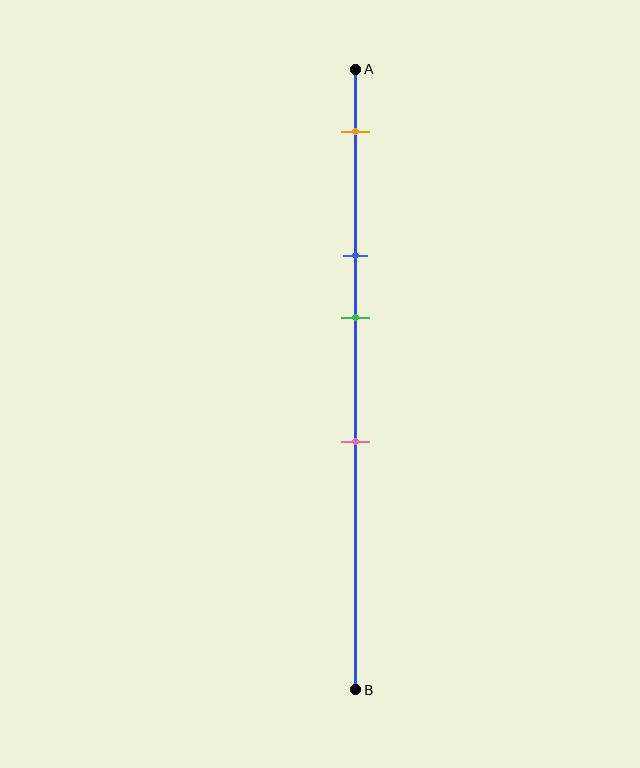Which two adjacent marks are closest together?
The blue and green marks are the closest adjacent pair.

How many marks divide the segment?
There are 4 marks dividing the segment.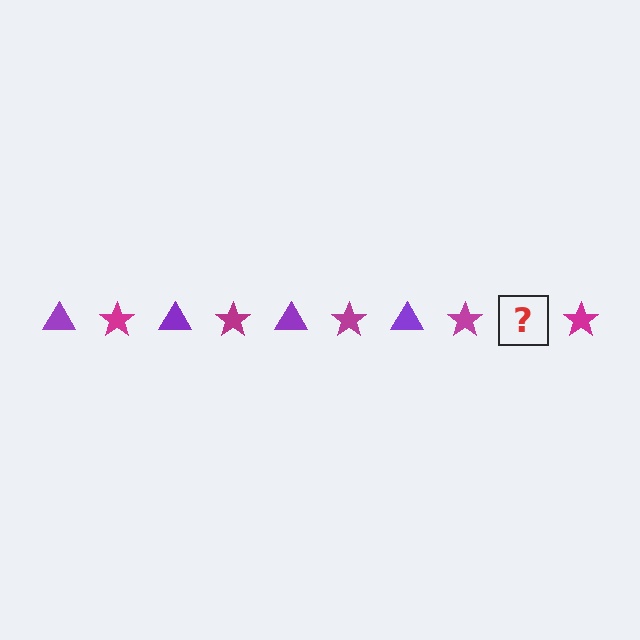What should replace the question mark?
The question mark should be replaced with a purple triangle.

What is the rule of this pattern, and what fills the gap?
The rule is that the pattern alternates between purple triangle and magenta star. The gap should be filled with a purple triangle.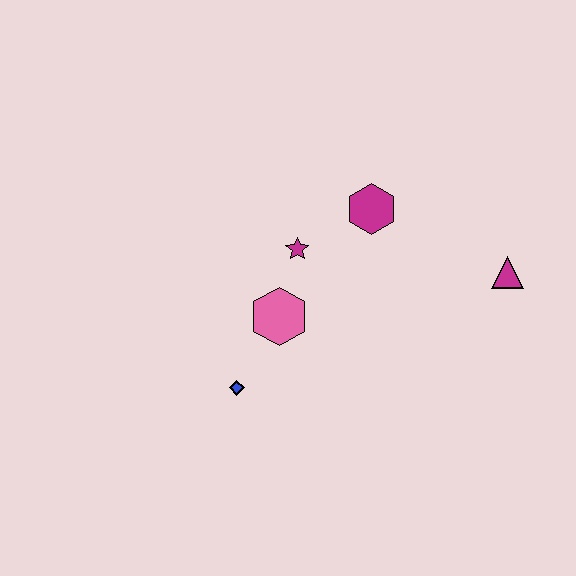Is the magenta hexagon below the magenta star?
No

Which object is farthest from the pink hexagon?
The magenta triangle is farthest from the pink hexagon.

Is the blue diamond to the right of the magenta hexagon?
No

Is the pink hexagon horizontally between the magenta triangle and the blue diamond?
Yes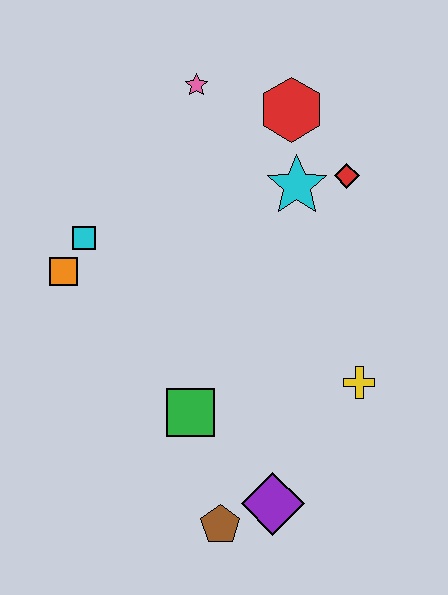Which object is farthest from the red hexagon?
The brown pentagon is farthest from the red hexagon.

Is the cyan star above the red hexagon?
No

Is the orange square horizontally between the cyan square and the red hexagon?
No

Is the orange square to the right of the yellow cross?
No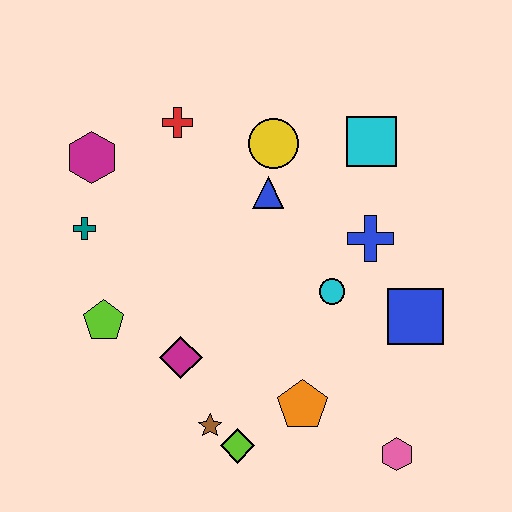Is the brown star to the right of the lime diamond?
No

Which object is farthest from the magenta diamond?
The cyan square is farthest from the magenta diamond.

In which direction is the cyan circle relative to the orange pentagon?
The cyan circle is above the orange pentagon.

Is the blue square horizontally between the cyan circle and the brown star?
No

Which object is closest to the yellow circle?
The blue triangle is closest to the yellow circle.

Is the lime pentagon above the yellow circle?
No